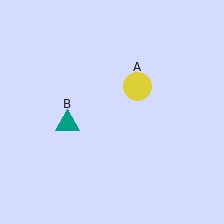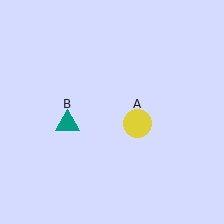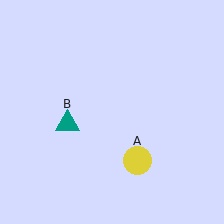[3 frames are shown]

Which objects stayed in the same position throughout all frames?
Teal triangle (object B) remained stationary.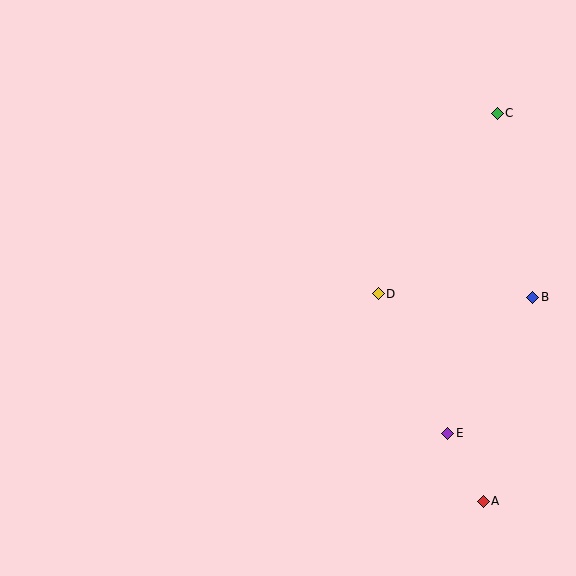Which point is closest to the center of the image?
Point D at (378, 294) is closest to the center.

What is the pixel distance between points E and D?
The distance between E and D is 156 pixels.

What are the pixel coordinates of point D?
Point D is at (378, 294).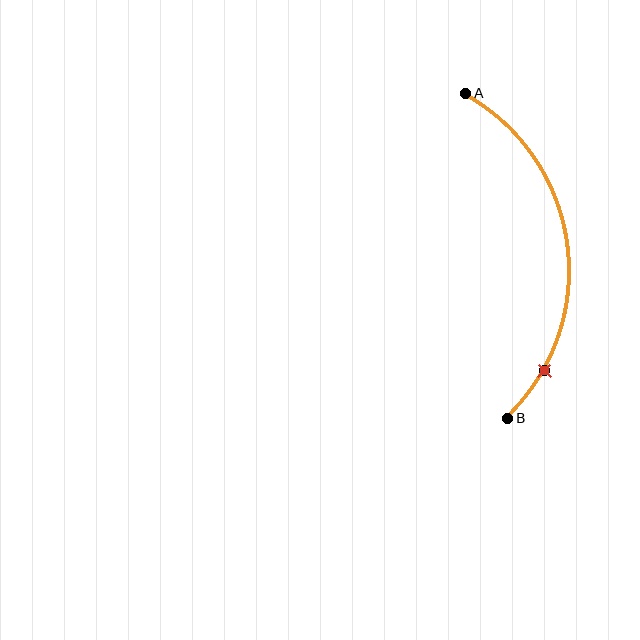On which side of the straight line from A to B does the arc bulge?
The arc bulges to the right of the straight line connecting A and B.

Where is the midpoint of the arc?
The arc midpoint is the point on the curve farthest from the straight line joining A and B. It sits to the right of that line.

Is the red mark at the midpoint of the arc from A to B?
No. The red mark lies on the arc but is closer to endpoint B. The arc midpoint would be at the point on the curve equidistant along the arc from both A and B.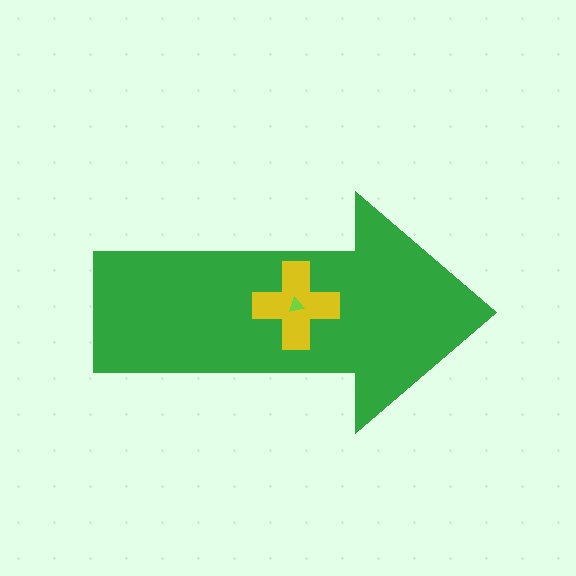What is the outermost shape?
The green arrow.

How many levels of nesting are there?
3.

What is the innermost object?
The lime triangle.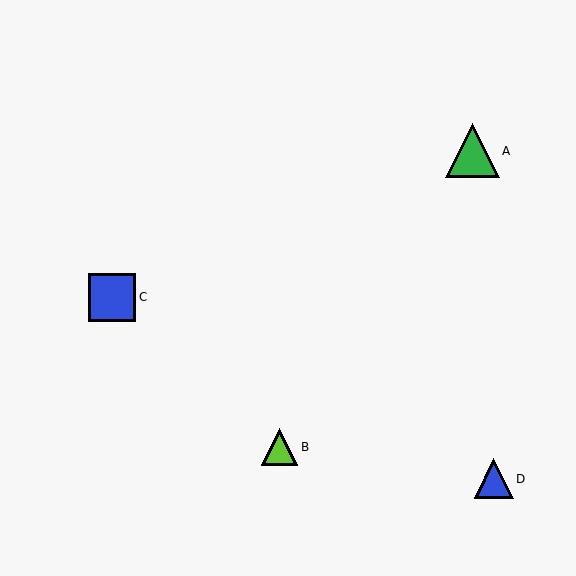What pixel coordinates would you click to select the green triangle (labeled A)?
Click at (472, 151) to select the green triangle A.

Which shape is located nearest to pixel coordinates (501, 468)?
The blue triangle (labeled D) at (494, 479) is nearest to that location.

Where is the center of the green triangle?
The center of the green triangle is at (472, 151).